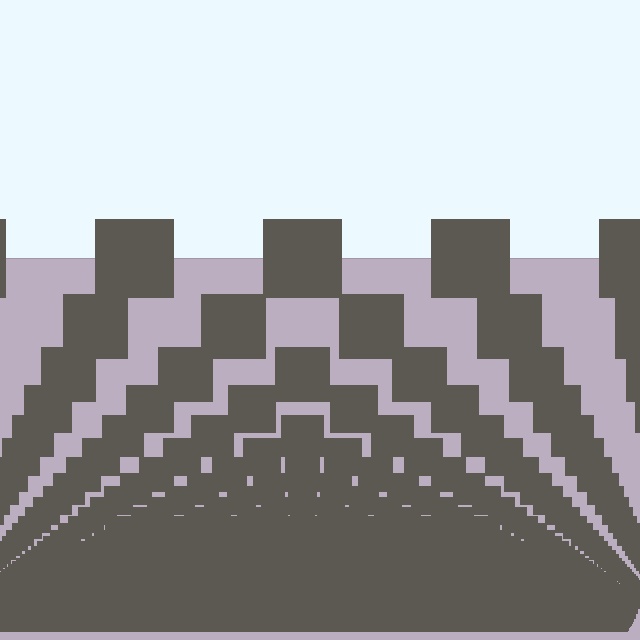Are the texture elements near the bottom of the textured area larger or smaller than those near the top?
Smaller. The gradient is inverted — elements near the bottom are smaller and denser.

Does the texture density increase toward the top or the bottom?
Density increases toward the bottom.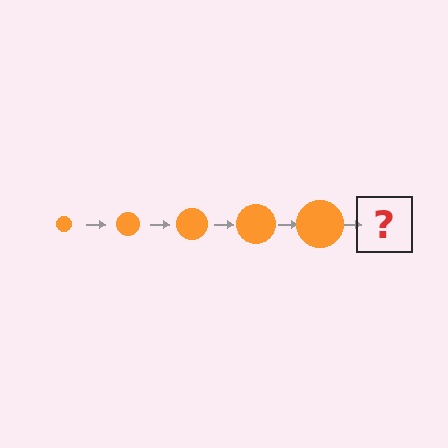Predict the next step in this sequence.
The next step is an orange circle, larger than the previous one.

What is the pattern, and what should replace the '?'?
The pattern is that the circle gets progressively larger each step. The '?' should be an orange circle, larger than the previous one.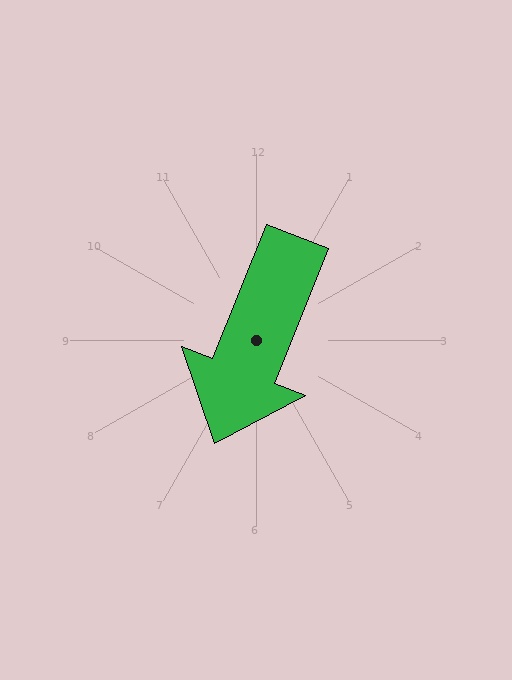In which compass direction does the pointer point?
South.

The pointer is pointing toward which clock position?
Roughly 7 o'clock.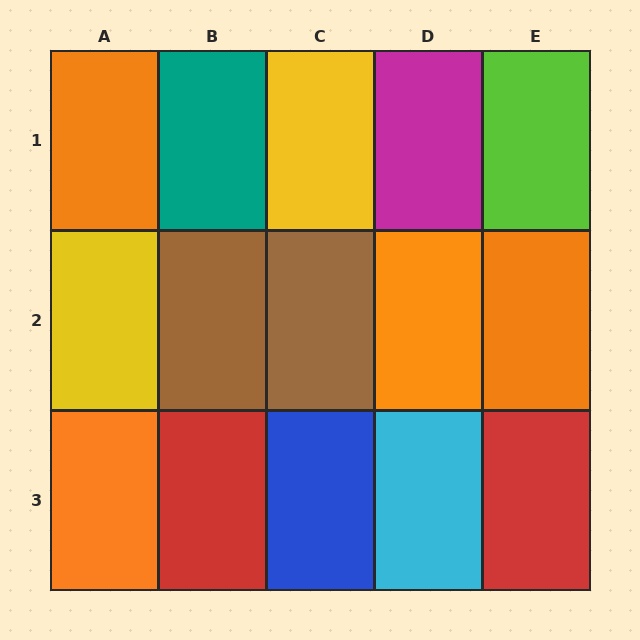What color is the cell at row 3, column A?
Orange.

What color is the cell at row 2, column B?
Brown.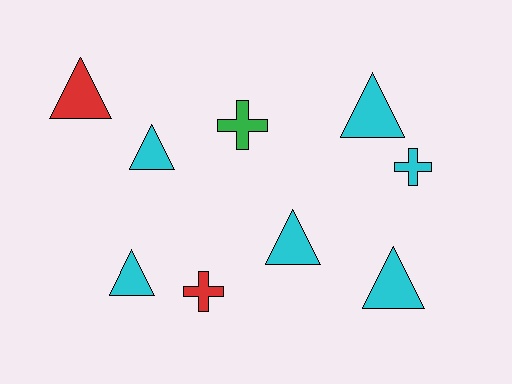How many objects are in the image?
There are 9 objects.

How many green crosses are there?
There is 1 green cross.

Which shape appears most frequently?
Triangle, with 6 objects.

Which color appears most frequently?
Cyan, with 6 objects.